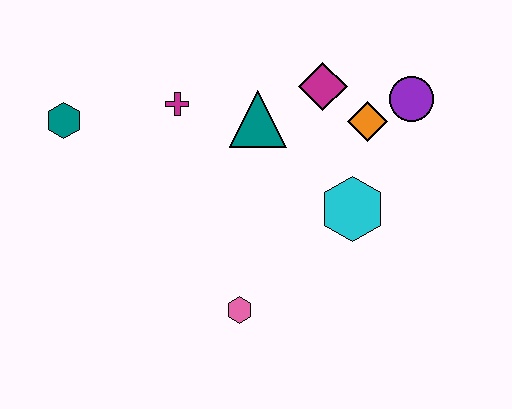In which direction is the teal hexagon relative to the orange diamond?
The teal hexagon is to the left of the orange diamond.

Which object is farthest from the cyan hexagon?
The teal hexagon is farthest from the cyan hexagon.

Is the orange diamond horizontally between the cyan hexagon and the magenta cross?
No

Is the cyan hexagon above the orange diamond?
No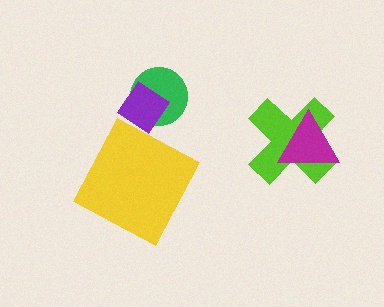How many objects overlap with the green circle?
1 object overlaps with the green circle.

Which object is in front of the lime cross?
The magenta triangle is in front of the lime cross.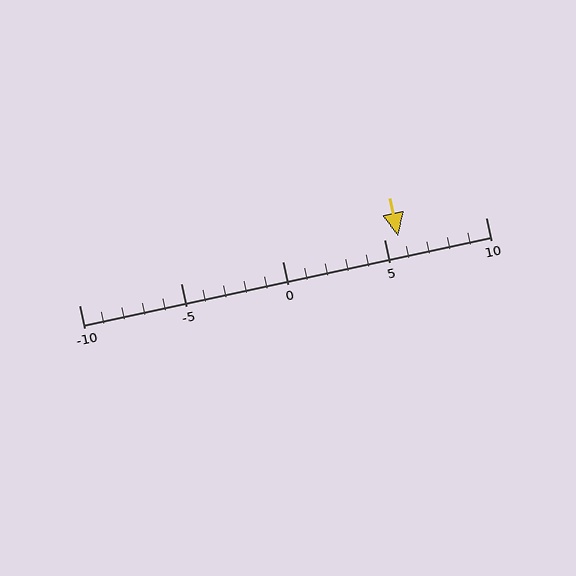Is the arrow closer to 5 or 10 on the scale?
The arrow is closer to 5.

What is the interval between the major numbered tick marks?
The major tick marks are spaced 5 units apart.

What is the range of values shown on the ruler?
The ruler shows values from -10 to 10.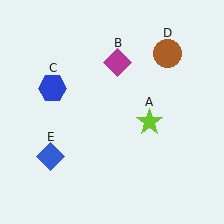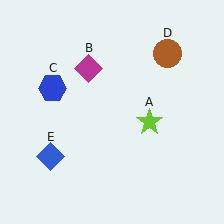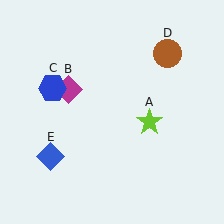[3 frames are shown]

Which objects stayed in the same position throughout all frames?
Lime star (object A) and blue hexagon (object C) and brown circle (object D) and blue diamond (object E) remained stationary.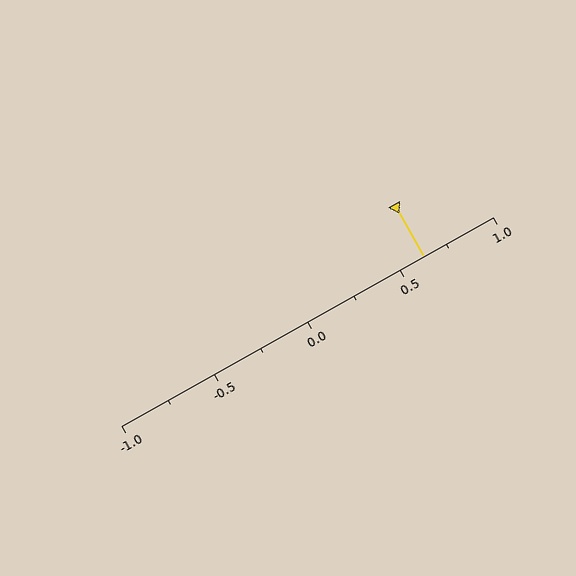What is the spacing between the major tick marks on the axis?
The major ticks are spaced 0.5 apart.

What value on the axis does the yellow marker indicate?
The marker indicates approximately 0.62.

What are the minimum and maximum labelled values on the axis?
The axis runs from -1.0 to 1.0.